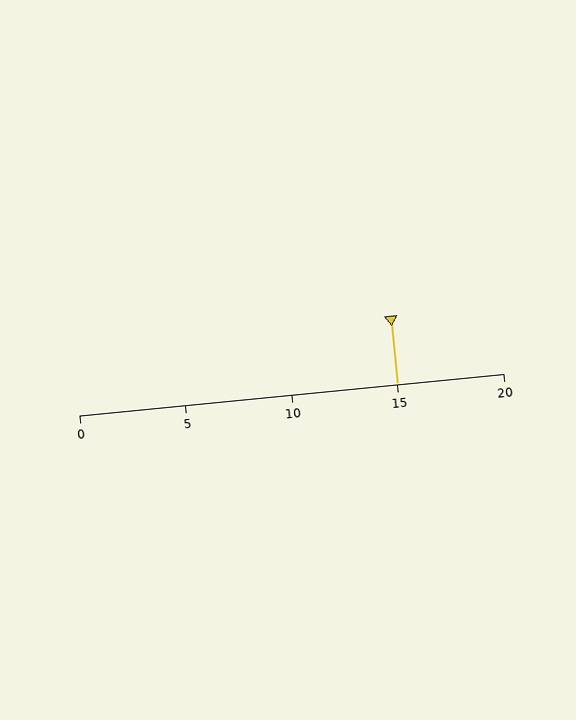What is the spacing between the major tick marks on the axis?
The major ticks are spaced 5 apart.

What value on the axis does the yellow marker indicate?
The marker indicates approximately 15.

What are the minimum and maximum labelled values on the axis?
The axis runs from 0 to 20.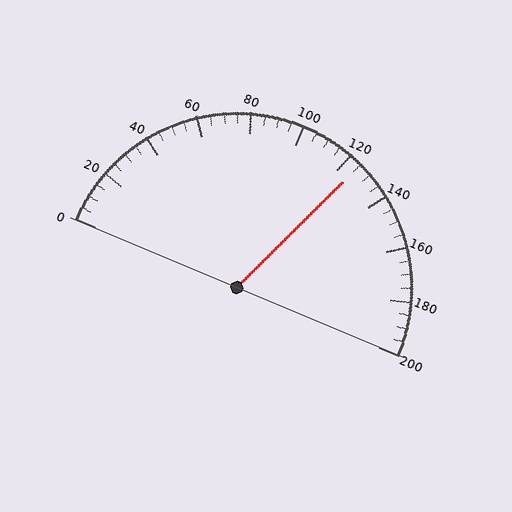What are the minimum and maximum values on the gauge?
The gauge ranges from 0 to 200.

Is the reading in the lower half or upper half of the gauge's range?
The reading is in the upper half of the range (0 to 200).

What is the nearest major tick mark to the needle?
The nearest major tick mark is 120.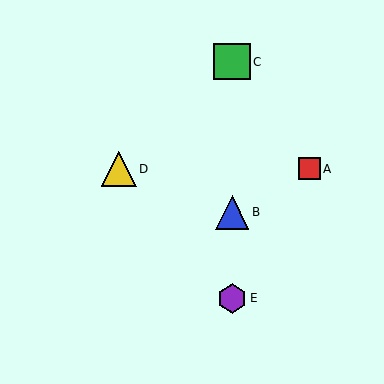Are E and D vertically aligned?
No, E is at x≈232 and D is at x≈119.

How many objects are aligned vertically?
3 objects (B, C, E) are aligned vertically.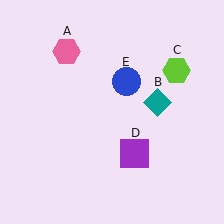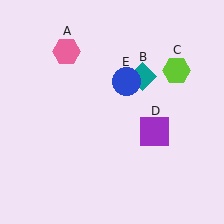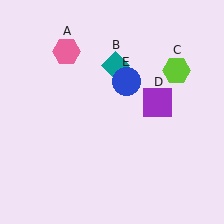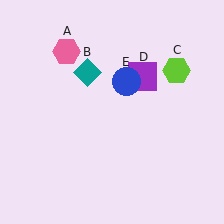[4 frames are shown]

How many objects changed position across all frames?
2 objects changed position: teal diamond (object B), purple square (object D).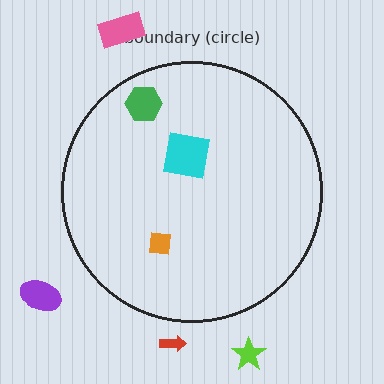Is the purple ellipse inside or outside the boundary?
Outside.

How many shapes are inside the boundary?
3 inside, 4 outside.